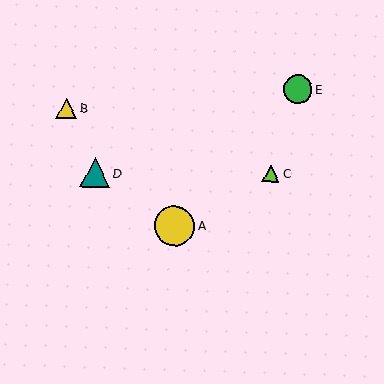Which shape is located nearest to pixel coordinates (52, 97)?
The yellow triangle (labeled B) at (66, 108) is nearest to that location.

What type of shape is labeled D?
Shape D is a teal triangle.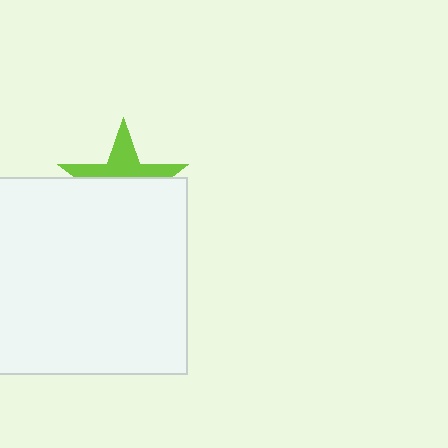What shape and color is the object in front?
The object in front is a white rectangle.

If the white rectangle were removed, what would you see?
You would see the complete lime star.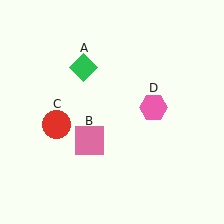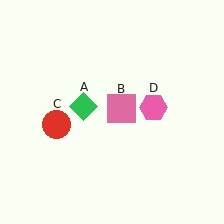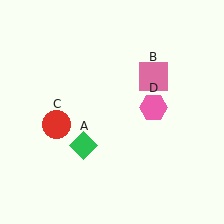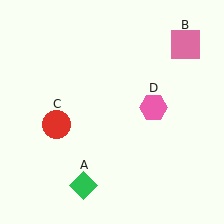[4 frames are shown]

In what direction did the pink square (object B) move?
The pink square (object B) moved up and to the right.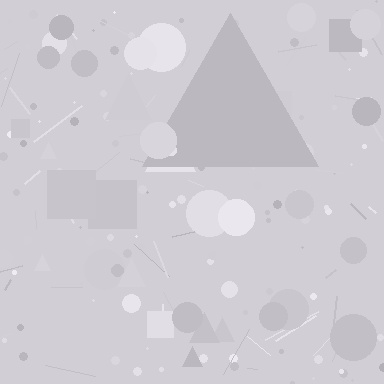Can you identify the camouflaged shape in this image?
The camouflaged shape is a triangle.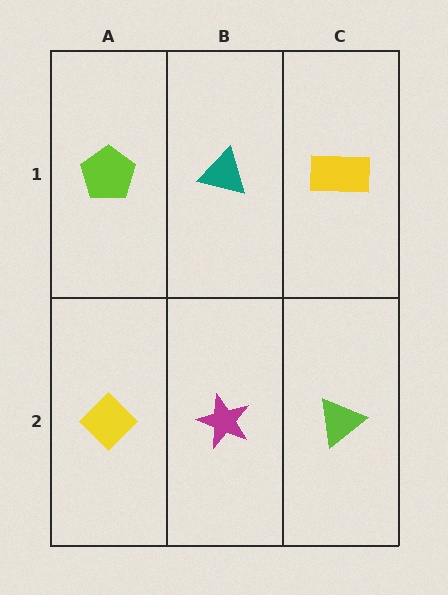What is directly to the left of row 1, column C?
A teal triangle.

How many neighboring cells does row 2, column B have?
3.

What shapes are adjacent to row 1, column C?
A lime triangle (row 2, column C), a teal triangle (row 1, column B).